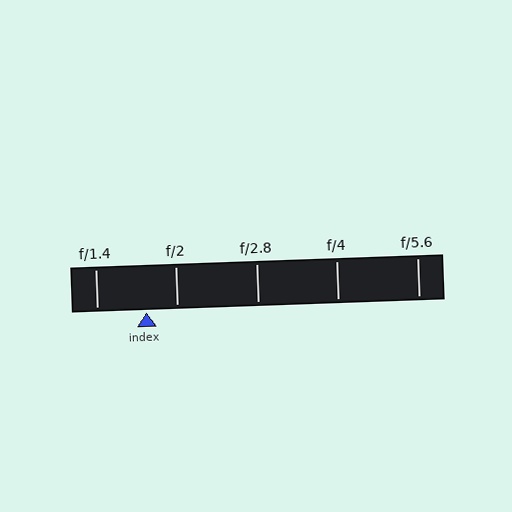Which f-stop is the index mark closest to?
The index mark is closest to f/2.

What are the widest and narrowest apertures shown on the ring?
The widest aperture shown is f/1.4 and the narrowest is f/5.6.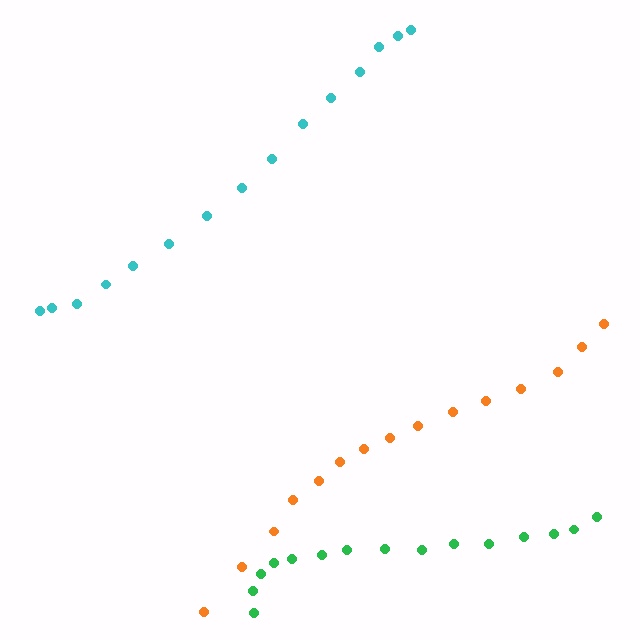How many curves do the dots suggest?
There are 3 distinct paths.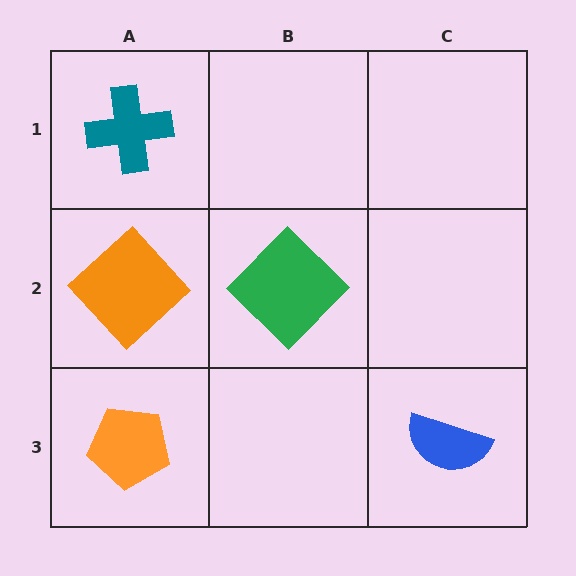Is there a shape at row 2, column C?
No, that cell is empty.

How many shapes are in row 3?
2 shapes.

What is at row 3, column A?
An orange pentagon.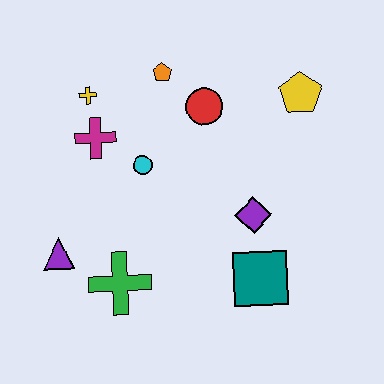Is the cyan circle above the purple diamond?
Yes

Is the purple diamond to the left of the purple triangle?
No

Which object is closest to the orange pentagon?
The red circle is closest to the orange pentagon.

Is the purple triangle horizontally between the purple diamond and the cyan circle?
No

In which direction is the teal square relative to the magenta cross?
The teal square is to the right of the magenta cross.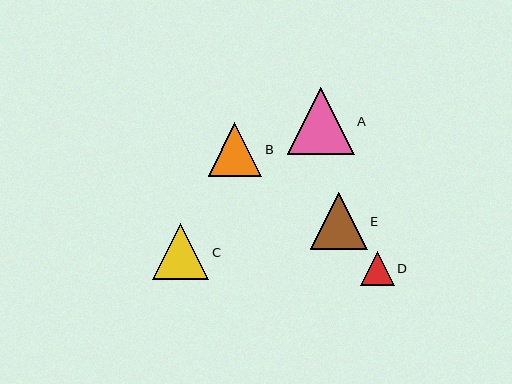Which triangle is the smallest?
Triangle D is the smallest with a size of approximately 34 pixels.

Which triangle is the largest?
Triangle A is the largest with a size of approximately 67 pixels.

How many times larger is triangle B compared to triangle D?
Triangle B is approximately 1.6 times the size of triangle D.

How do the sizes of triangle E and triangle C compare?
Triangle E and triangle C are approximately the same size.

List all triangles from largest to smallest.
From largest to smallest: A, E, C, B, D.